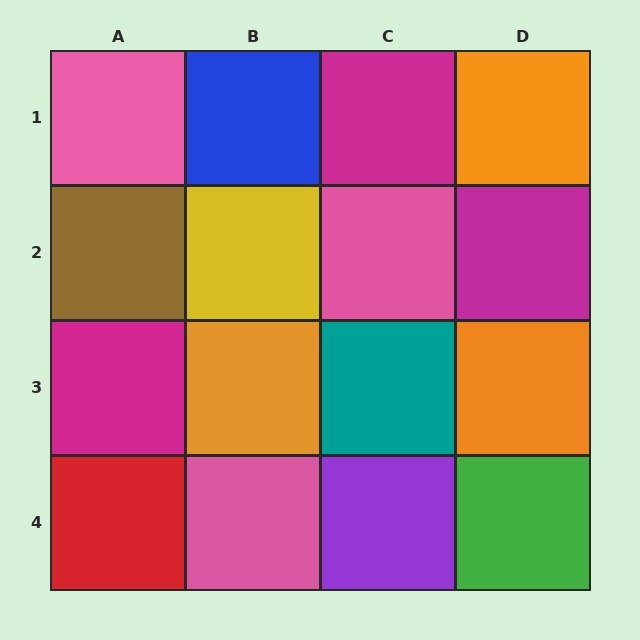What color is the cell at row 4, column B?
Pink.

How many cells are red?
1 cell is red.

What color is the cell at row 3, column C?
Teal.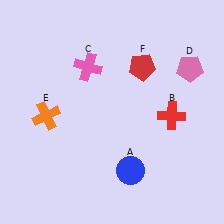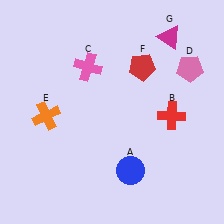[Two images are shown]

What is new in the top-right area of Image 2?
A magenta triangle (G) was added in the top-right area of Image 2.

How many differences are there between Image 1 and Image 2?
There is 1 difference between the two images.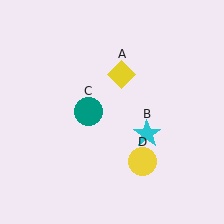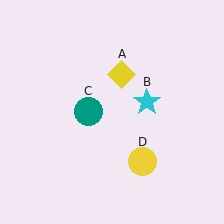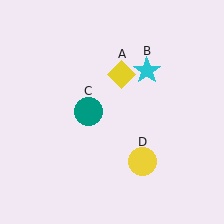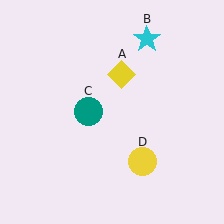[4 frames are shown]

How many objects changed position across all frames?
1 object changed position: cyan star (object B).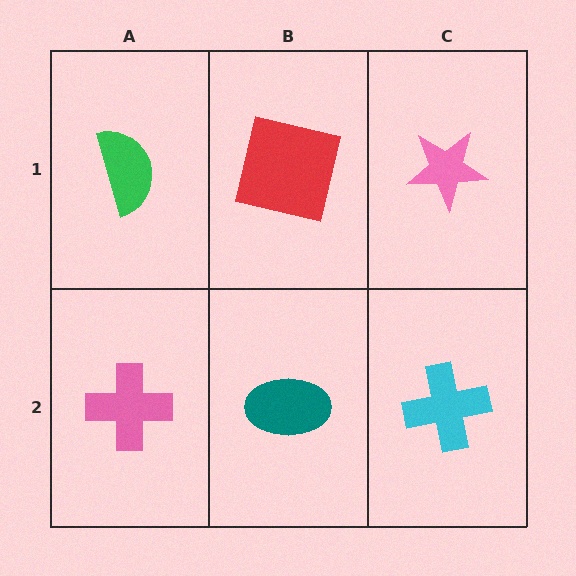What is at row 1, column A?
A green semicircle.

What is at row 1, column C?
A pink star.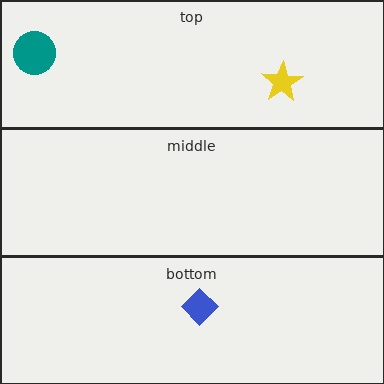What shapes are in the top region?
The teal circle, the yellow star.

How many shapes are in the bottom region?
1.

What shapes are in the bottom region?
The blue diamond.